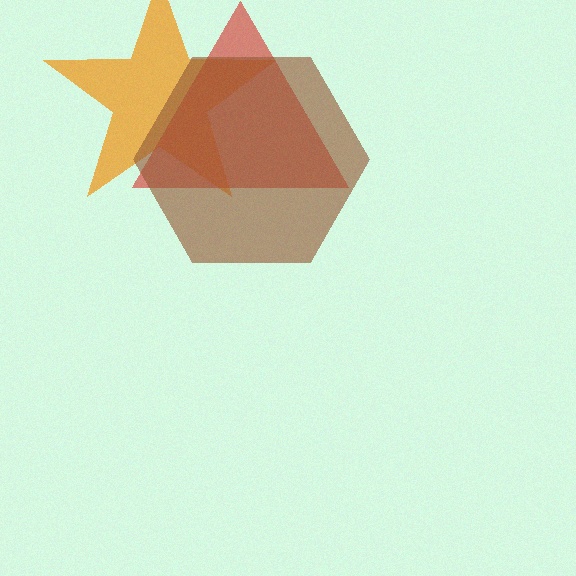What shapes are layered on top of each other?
The layered shapes are: an orange star, a red triangle, a brown hexagon.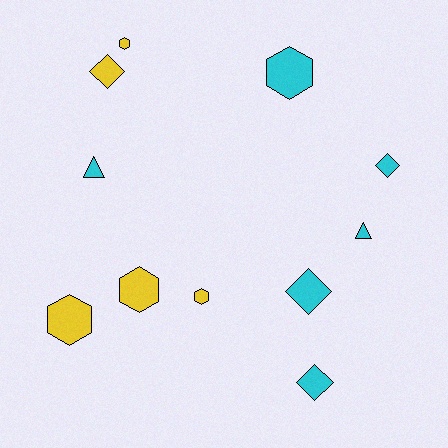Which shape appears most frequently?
Hexagon, with 5 objects.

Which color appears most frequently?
Cyan, with 6 objects.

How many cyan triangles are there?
There are 2 cyan triangles.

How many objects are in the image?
There are 11 objects.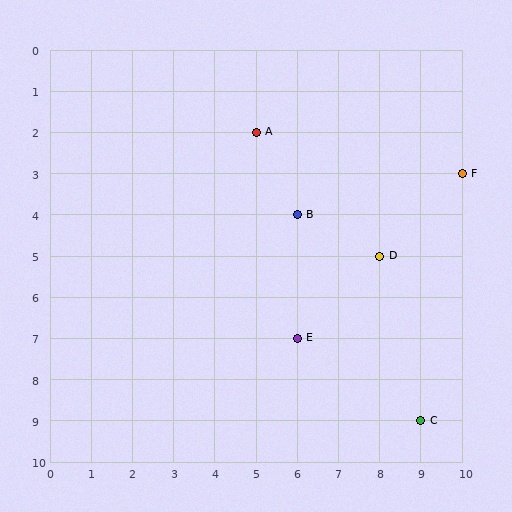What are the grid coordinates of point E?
Point E is at grid coordinates (6, 7).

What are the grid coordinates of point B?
Point B is at grid coordinates (6, 4).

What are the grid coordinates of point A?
Point A is at grid coordinates (5, 2).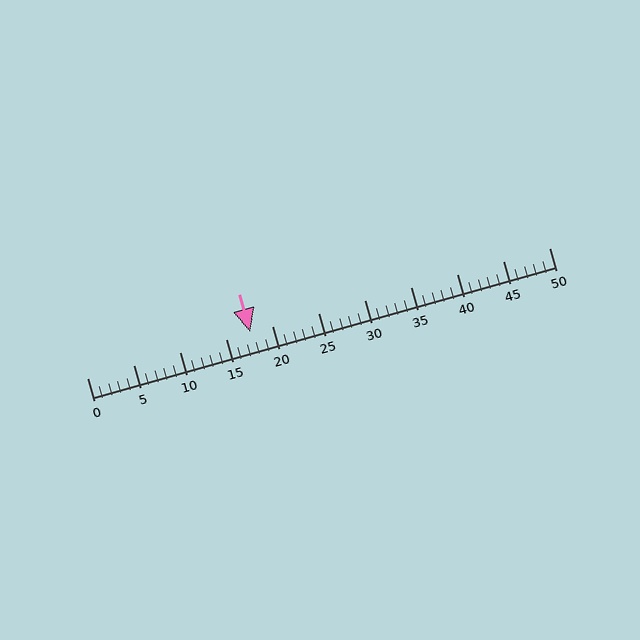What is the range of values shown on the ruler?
The ruler shows values from 0 to 50.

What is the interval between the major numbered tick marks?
The major tick marks are spaced 5 units apart.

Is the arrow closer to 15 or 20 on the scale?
The arrow is closer to 20.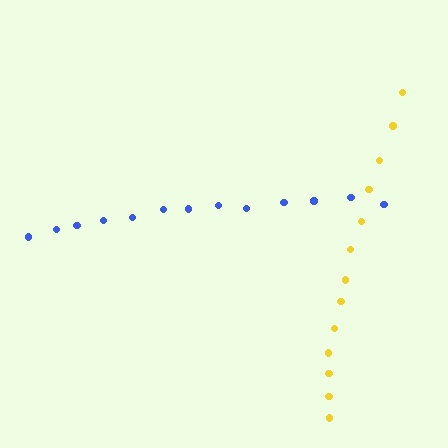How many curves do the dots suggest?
There are 2 distinct paths.